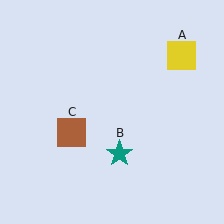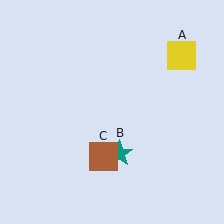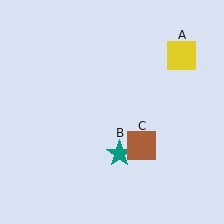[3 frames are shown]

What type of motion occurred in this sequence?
The brown square (object C) rotated counterclockwise around the center of the scene.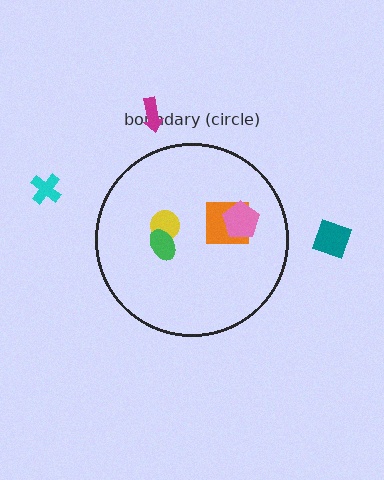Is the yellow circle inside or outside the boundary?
Inside.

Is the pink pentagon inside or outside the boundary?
Inside.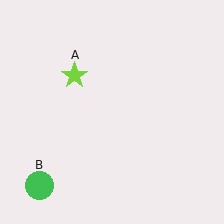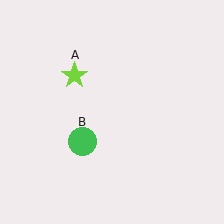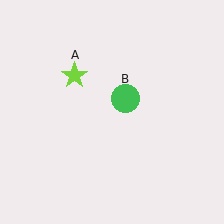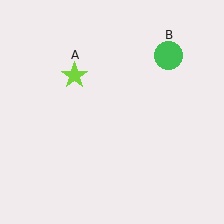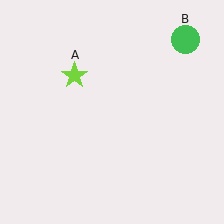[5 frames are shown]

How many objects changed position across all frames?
1 object changed position: green circle (object B).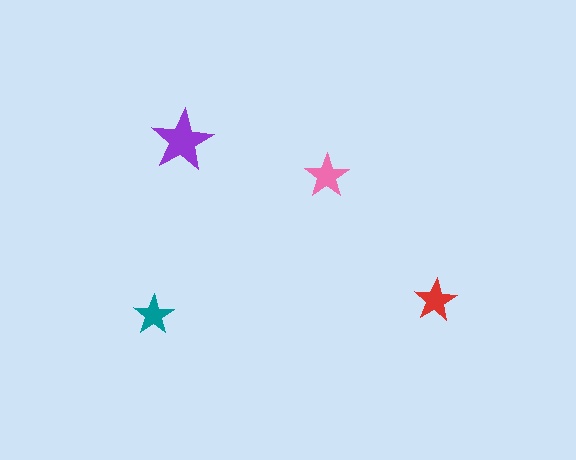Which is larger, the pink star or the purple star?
The purple one.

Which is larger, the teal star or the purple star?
The purple one.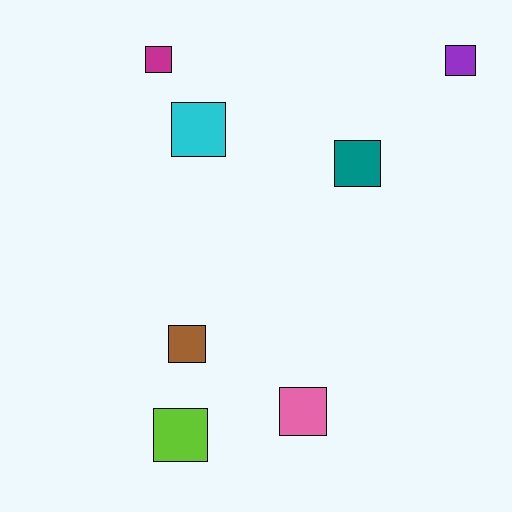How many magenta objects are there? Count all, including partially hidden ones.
There is 1 magenta object.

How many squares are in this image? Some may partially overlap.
There are 7 squares.